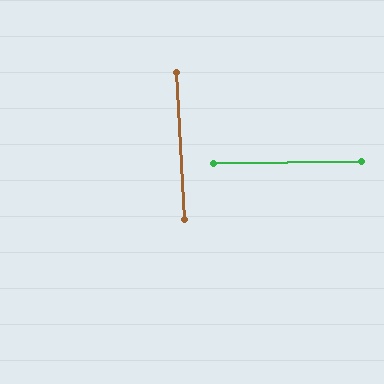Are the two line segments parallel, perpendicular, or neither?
Perpendicular — they meet at approximately 88°.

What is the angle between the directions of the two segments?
Approximately 88 degrees.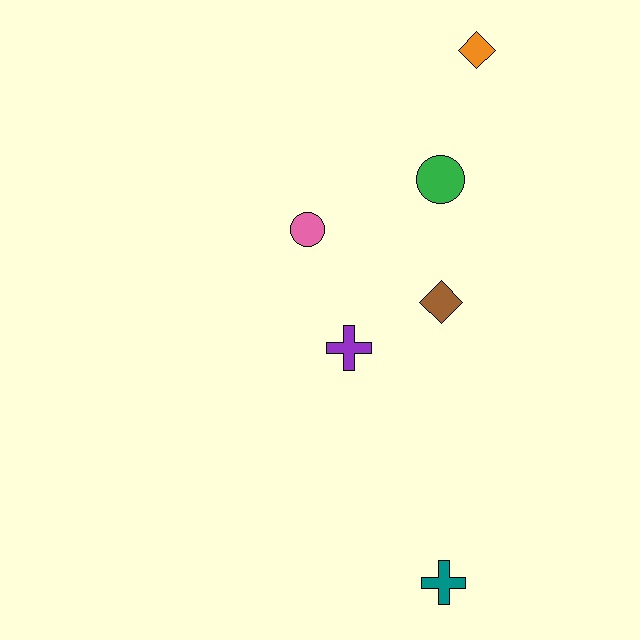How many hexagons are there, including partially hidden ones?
There are no hexagons.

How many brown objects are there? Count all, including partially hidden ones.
There is 1 brown object.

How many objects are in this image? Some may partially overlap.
There are 6 objects.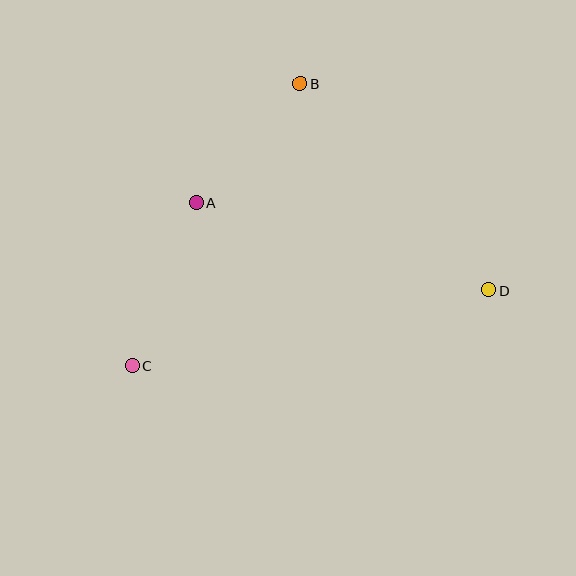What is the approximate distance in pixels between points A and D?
The distance between A and D is approximately 305 pixels.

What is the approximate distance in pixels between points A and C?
The distance between A and C is approximately 175 pixels.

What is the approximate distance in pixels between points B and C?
The distance between B and C is approximately 328 pixels.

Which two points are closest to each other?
Points A and B are closest to each other.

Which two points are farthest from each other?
Points C and D are farthest from each other.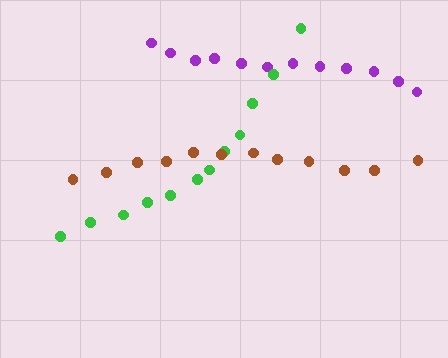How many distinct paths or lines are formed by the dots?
There are 3 distinct paths.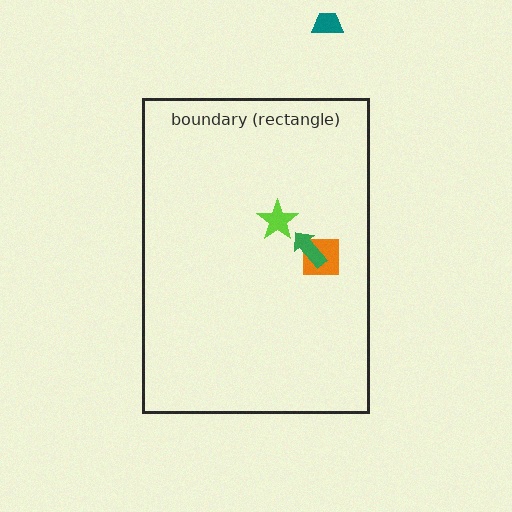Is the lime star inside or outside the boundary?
Inside.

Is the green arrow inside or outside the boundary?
Inside.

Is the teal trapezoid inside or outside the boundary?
Outside.